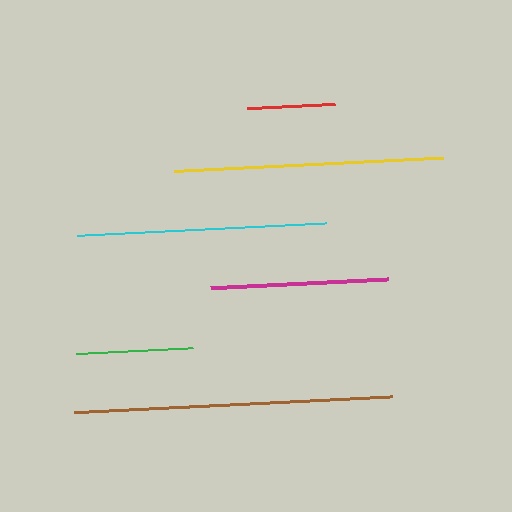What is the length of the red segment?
The red segment is approximately 87 pixels long.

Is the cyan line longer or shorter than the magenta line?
The cyan line is longer than the magenta line.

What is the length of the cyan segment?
The cyan segment is approximately 250 pixels long.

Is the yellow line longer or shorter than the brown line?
The brown line is longer than the yellow line.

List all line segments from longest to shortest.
From longest to shortest: brown, yellow, cyan, magenta, green, red.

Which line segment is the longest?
The brown line is the longest at approximately 319 pixels.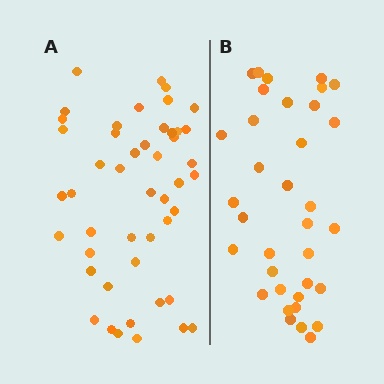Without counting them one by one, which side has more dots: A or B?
Region A (the left region) has more dots.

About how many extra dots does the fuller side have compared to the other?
Region A has roughly 12 or so more dots than region B.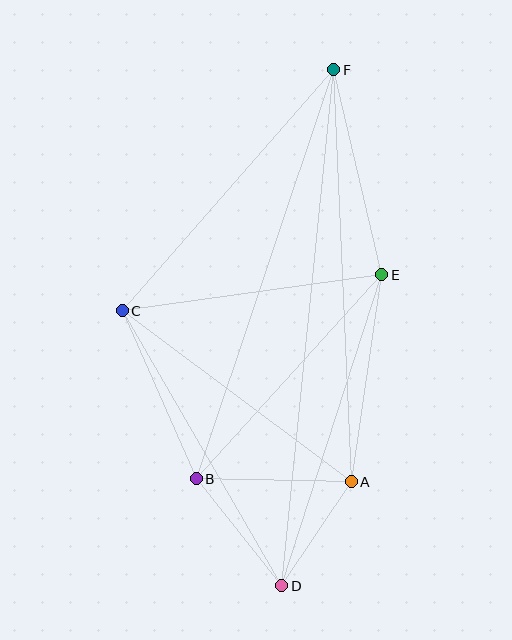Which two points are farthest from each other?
Points D and F are farthest from each other.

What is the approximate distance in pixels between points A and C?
The distance between A and C is approximately 286 pixels.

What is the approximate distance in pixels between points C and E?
The distance between C and E is approximately 262 pixels.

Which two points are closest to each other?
Points A and D are closest to each other.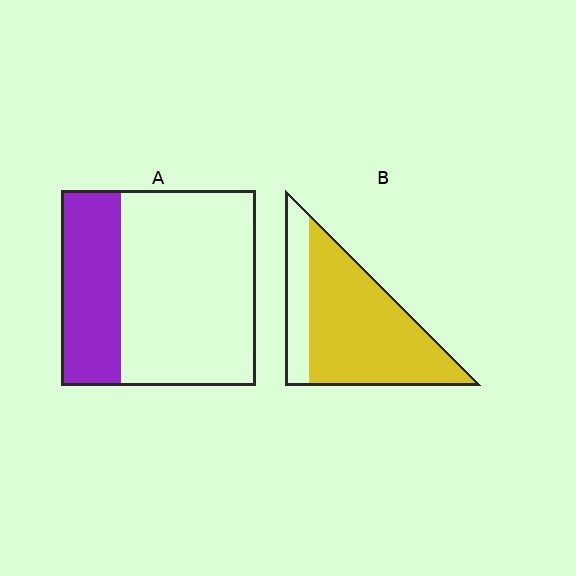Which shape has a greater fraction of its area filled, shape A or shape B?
Shape B.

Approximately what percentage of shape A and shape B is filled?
A is approximately 30% and B is approximately 75%.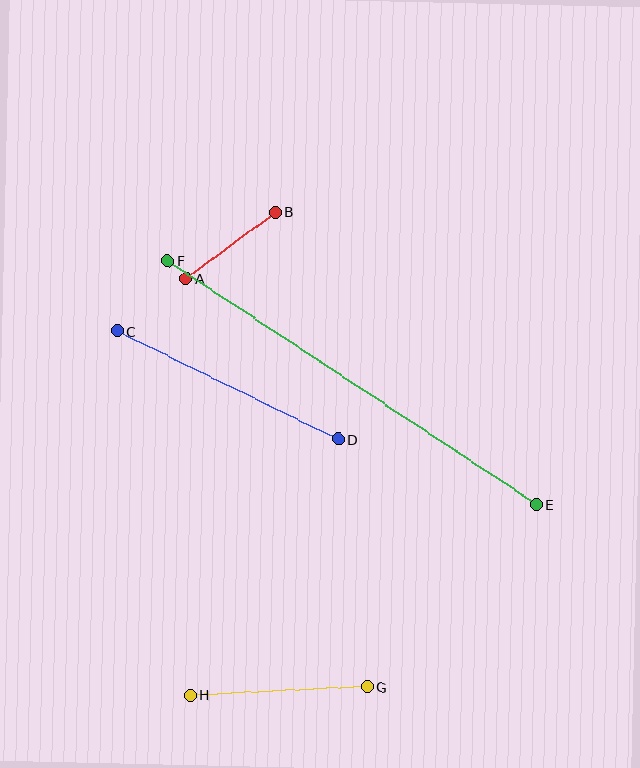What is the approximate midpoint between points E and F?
The midpoint is at approximately (352, 383) pixels.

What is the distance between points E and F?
The distance is approximately 442 pixels.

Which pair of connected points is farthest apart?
Points E and F are farthest apart.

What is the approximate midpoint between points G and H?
The midpoint is at approximately (279, 691) pixels.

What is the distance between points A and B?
The distance is approximately 111 pixels.